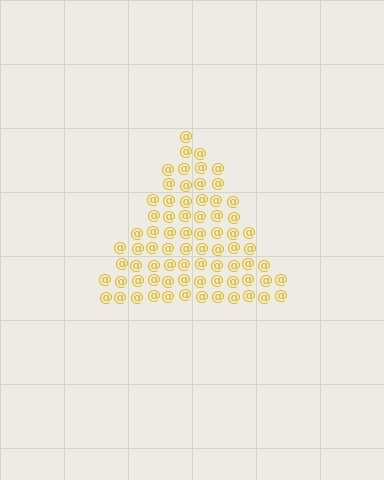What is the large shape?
The large shape is a triangle.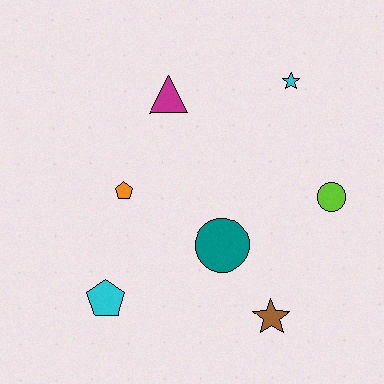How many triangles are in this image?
There is 1 triangle.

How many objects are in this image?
There are 7 objects.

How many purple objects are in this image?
There are no purple objects.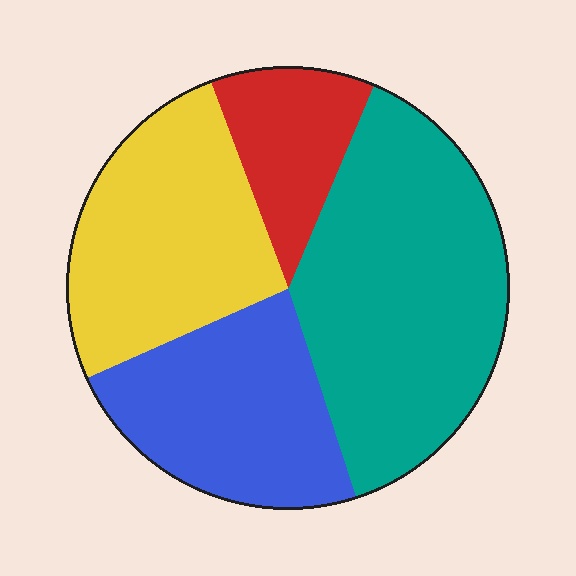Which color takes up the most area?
Teal, at roughly 40%.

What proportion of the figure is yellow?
Yellow covers about 25% of the figure.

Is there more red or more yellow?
Yellow.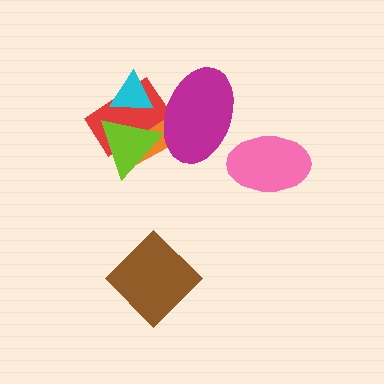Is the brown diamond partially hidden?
No, no other shape covers it.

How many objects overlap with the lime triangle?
4 objects overlap with the lime triangle.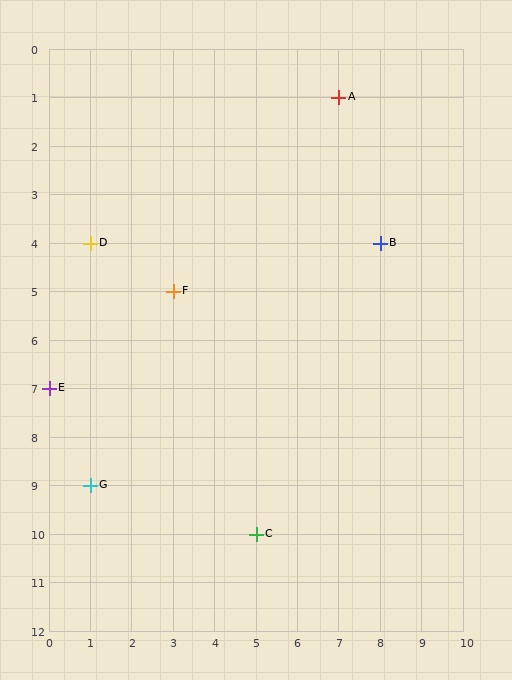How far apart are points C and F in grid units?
Points C and F are 2 columns and 5 rows apart (about 5.4 grid units diagonally).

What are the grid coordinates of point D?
Point D is at grid coordinates (1, 4).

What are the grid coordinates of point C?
Point C is at grid coordinates (5, 10).